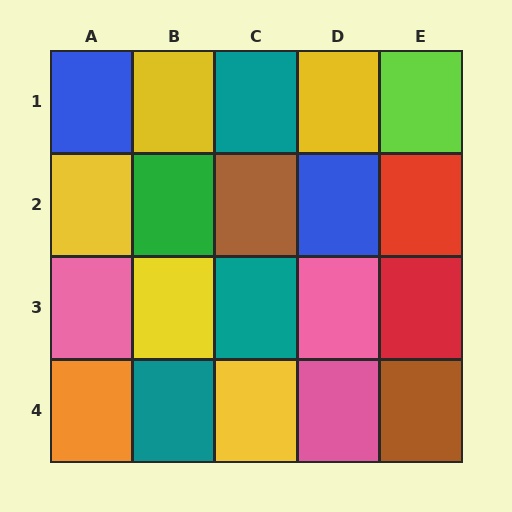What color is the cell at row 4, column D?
Pink.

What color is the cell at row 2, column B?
Green.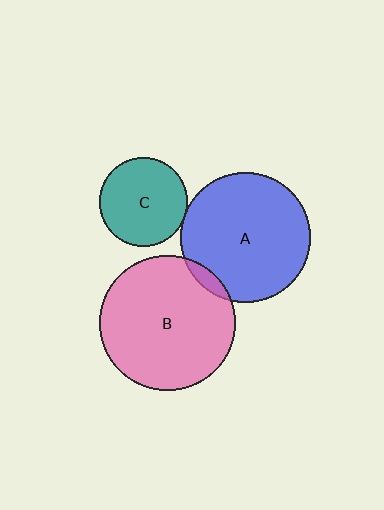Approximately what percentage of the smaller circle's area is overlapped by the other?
Approximately 5%.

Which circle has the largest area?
Circle B (pink).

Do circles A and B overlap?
Yes.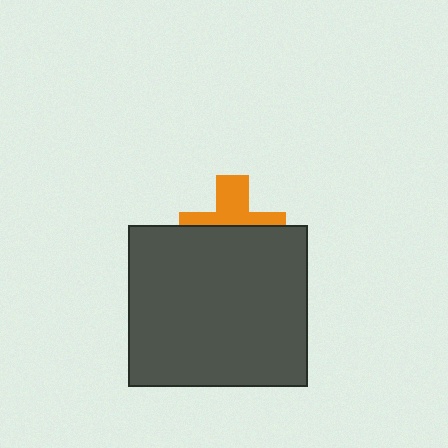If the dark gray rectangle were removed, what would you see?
You would see the complete orange cross.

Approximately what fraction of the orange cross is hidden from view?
Roughly 55% of the orange cross is hidden behind the dark gray rectangle.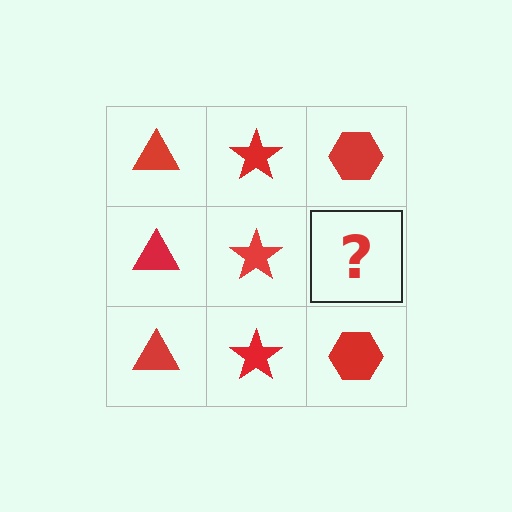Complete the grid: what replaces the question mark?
The question mark should be replaced with a red hexagon.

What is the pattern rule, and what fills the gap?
The rule is that each column has a consistent shape. The gap should be filled with a red hexagon.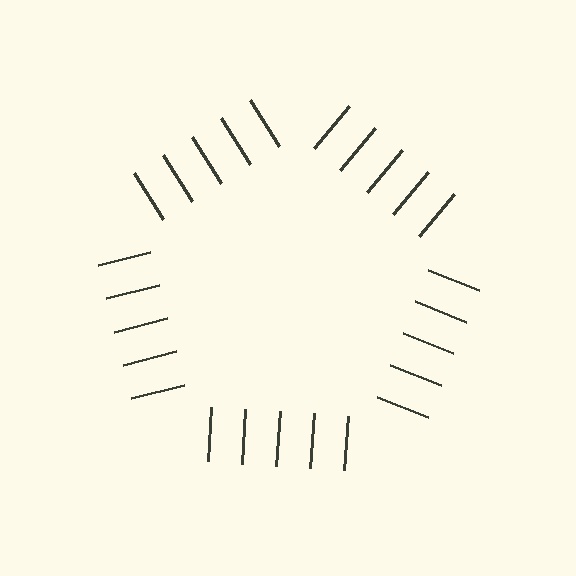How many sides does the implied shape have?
5 sides — the line-ends trace a pentagon.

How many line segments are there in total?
25 — 5 along each of the 5 edges.